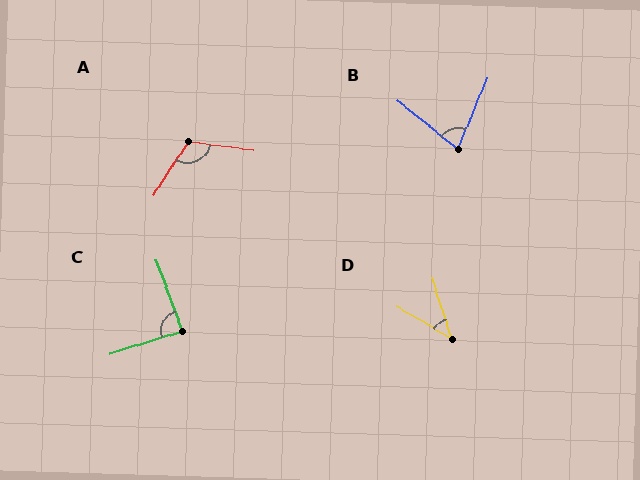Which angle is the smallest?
D, at approximately 43 degrees.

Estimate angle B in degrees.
Approximately 74 degrees.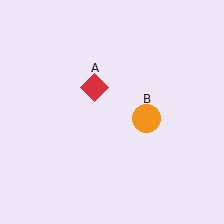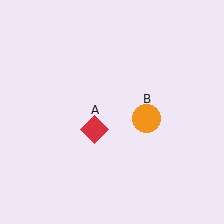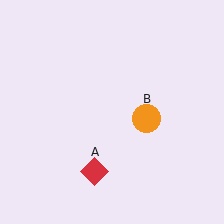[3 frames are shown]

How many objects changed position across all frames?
1 object changed position: red diamond (object A).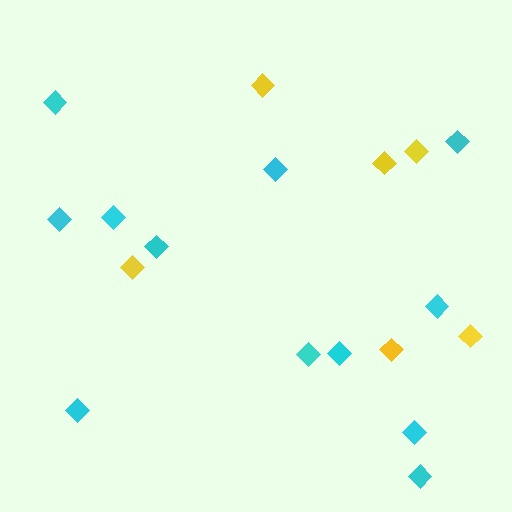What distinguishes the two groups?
There are 2 groups: one group of cyan diamonds (12) and one group of yellow diamonds (6).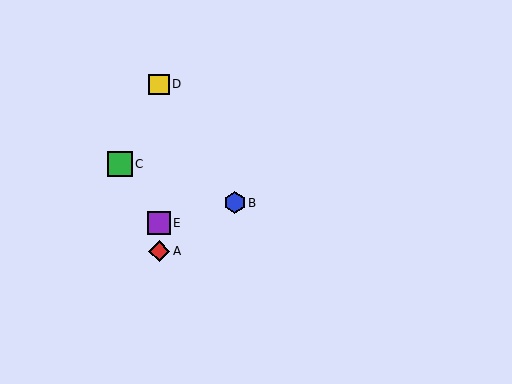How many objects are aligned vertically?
3 objects (A, D, E) are aligned vertically.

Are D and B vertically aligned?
No, D is at x≈159 and B is at x≈235.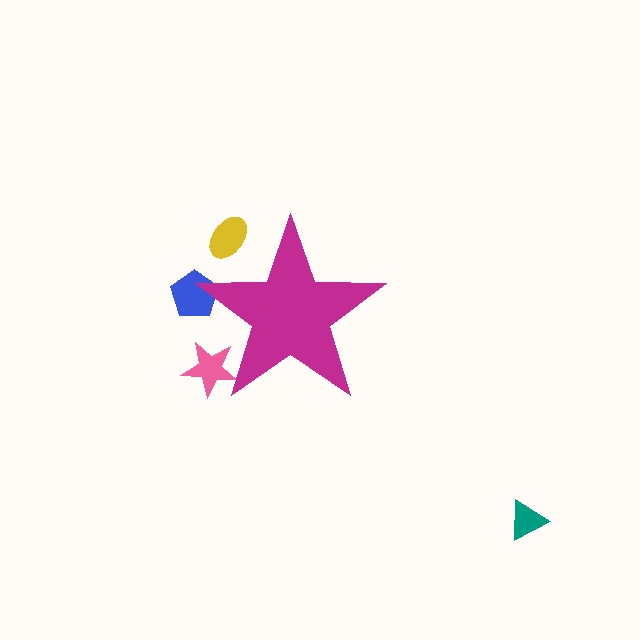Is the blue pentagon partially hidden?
Yes, the blue pentagon is partially hidden behind the magenta star.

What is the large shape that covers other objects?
A magenta star.